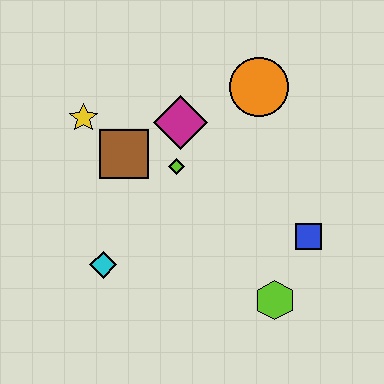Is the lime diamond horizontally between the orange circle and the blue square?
No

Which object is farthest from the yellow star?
The lime hexagon is farthest from the yellow star.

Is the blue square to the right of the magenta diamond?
Yes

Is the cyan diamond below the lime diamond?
Yes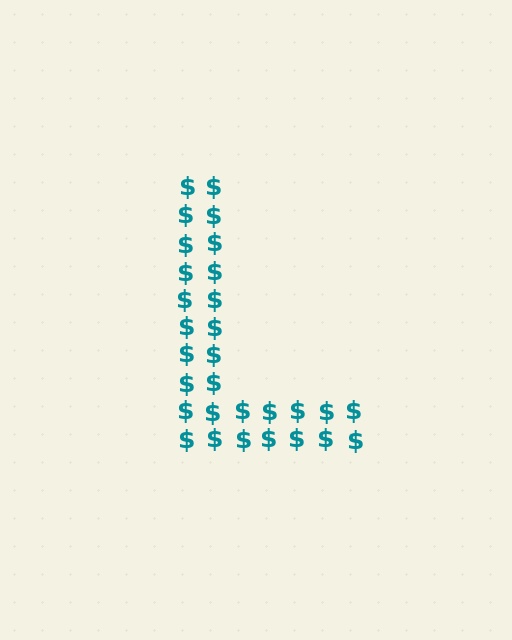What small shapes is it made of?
It is made of small dollar signs.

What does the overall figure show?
The overall figure shows the letter L.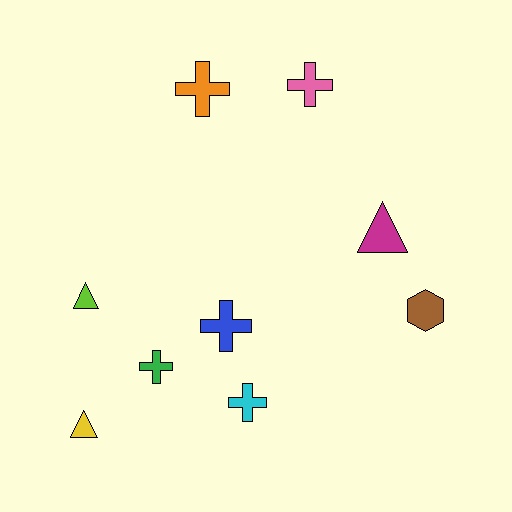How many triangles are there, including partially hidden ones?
There are 3 triangles.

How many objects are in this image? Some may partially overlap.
There are 9 objects.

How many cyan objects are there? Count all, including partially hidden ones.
There is 1 cyan object.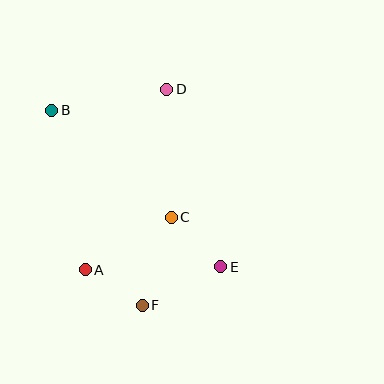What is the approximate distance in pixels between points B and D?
The distance between B and D is approximately 117 pixels.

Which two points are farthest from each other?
Points B and E are farthest from each other.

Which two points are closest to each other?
Points A and F are closest to each other.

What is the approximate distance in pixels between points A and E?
The distance between A and E is approximately 136 pixels.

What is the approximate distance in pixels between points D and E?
The distance between D and E is approximately 186 pixels.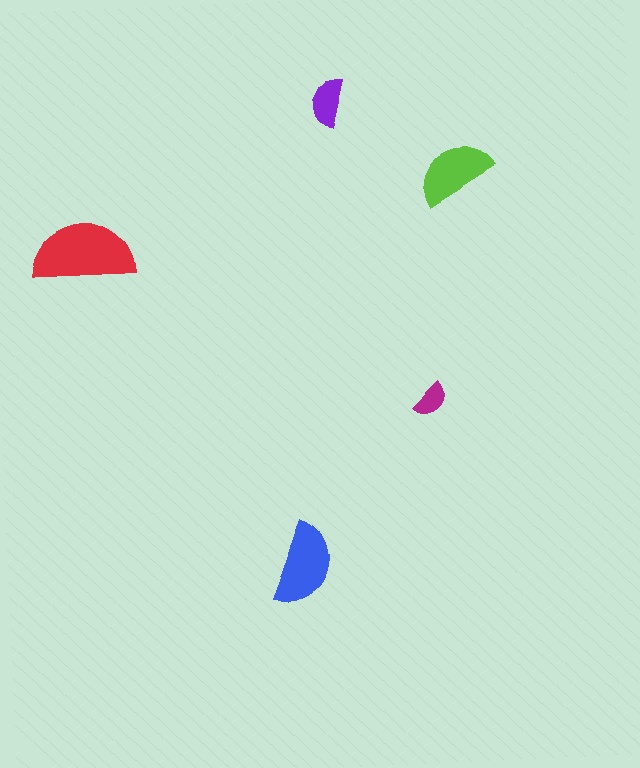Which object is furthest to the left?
The red semicircle is leftmost.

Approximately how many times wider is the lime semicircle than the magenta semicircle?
About 2 times wider.